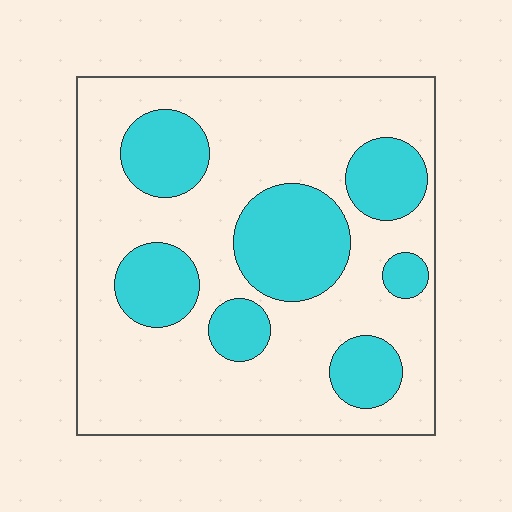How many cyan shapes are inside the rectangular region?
7.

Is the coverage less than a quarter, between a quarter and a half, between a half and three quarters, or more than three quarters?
Between a quarter and a half.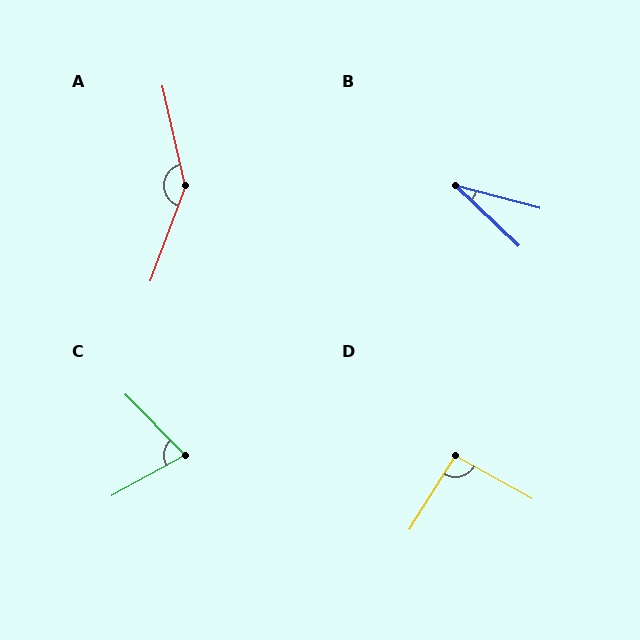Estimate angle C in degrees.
Approximately 75 degrees.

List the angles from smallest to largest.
B (29°), C (75°), D (93°), A (147°).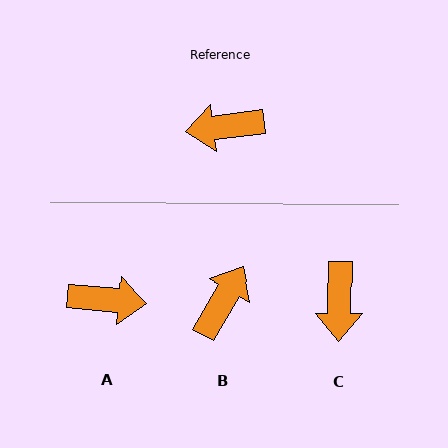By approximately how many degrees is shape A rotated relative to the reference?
Approximately 168 degrees counter-clockwise.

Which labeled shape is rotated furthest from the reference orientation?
A, about 168 degrees away.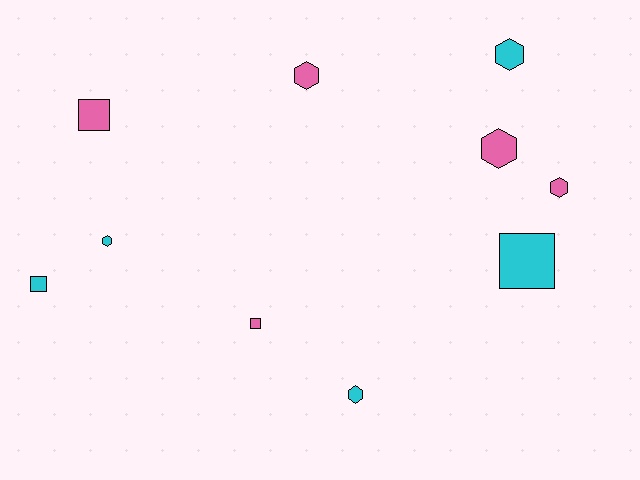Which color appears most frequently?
Pink, with 5 objects.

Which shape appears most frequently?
Hexagon, with 6 objects.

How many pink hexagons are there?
There are 3 pink hexagons.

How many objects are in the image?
There are 10 objects.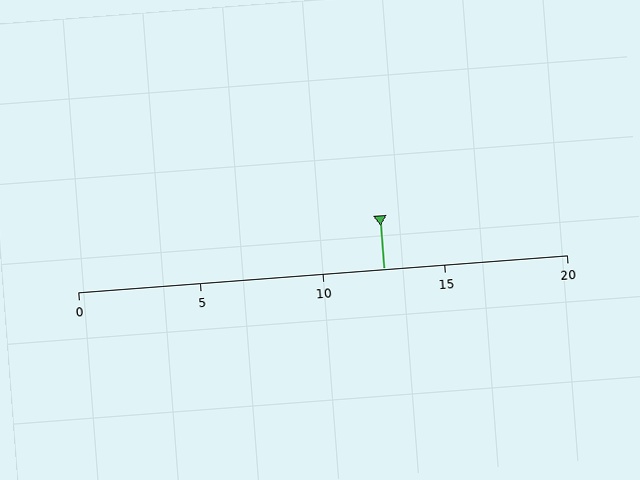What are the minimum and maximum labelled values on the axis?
The axis runs from 0 to 20.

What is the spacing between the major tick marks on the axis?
The major ticks are spaced 5 apart.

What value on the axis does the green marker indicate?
The marker indicates approximately 12.5.